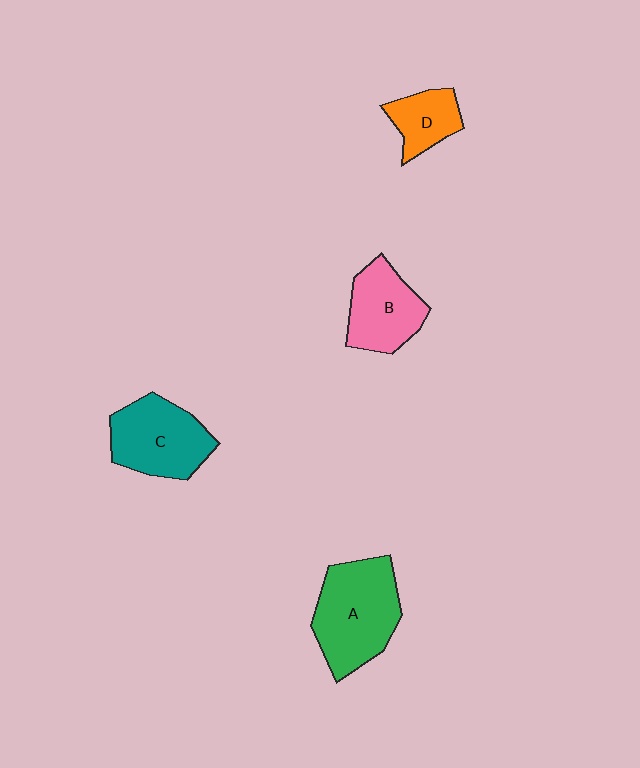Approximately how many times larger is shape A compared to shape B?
Approximately 1.5 times.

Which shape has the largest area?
Shape A (green).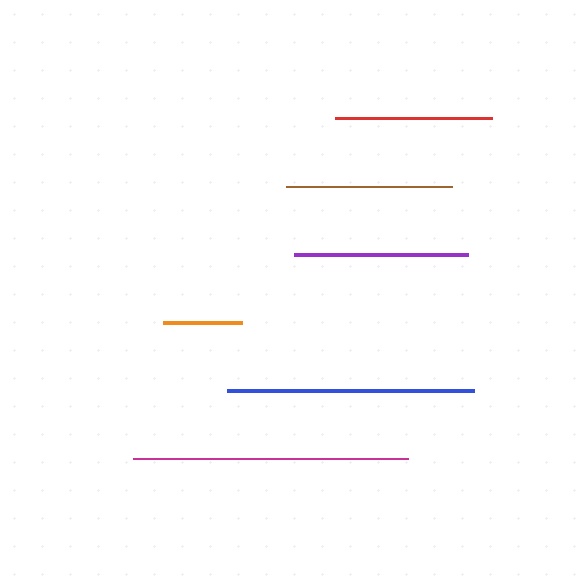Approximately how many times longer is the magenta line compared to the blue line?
The magenta line is approximately 1.1 times the length of the blue line.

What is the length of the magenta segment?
The magenta segment is approximately 276 pixels long.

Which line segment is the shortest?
The orange line is the shortest at approximately 79 pixels.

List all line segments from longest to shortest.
From longest to shortest: magenta, blue, purple, brown, red, orange.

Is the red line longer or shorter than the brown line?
The brown line is longer than the red line.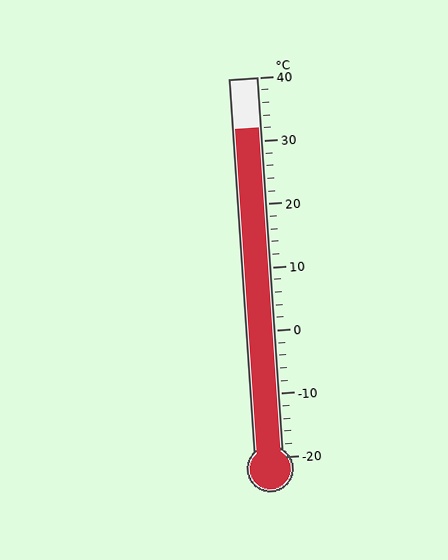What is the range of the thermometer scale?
The thermometer scale ranges from -20°C to 40°C.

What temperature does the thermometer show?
The thermometer shows approximately 32°C.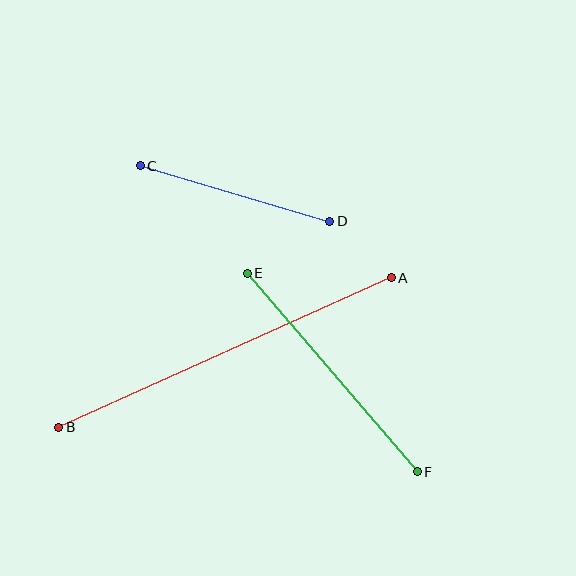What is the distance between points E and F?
The distance is approximately 261 pixels.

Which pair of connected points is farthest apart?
Points A and B are farthest apart.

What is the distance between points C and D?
The distance is approximately 198 pixels.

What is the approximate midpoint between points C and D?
The midpoint is at approximately (235, 194) pixels.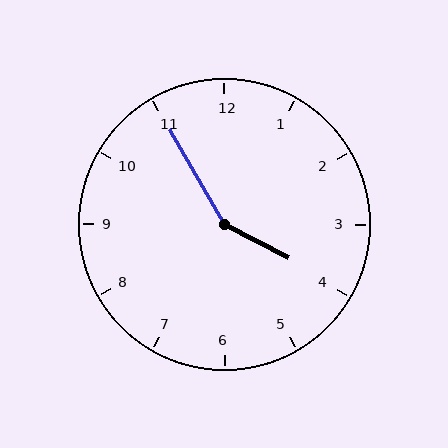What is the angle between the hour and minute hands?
Approximately 148 degrees.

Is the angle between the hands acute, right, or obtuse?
It is obtuse.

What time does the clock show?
3:55.